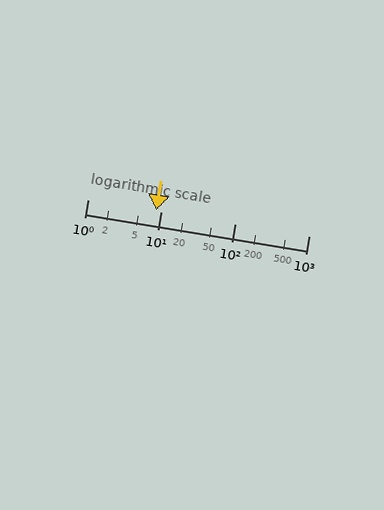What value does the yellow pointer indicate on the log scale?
The pointer indicates approximately 8.4.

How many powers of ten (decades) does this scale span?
The scale spans 3 decades, from 1 to 1000.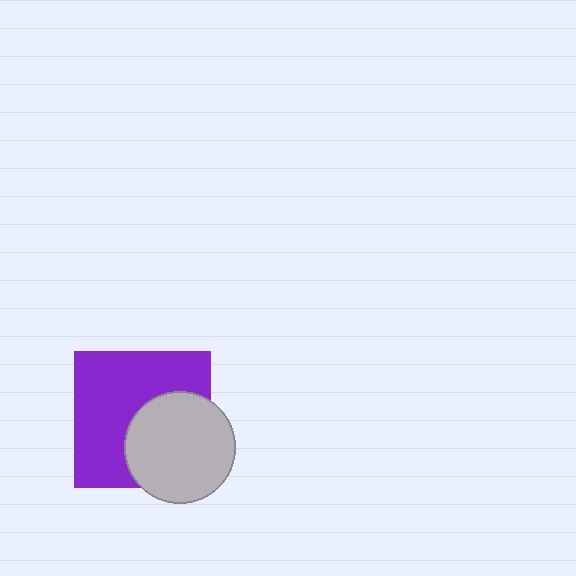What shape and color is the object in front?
The object in front is a light gray circle.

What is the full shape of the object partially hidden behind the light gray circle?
The partially hidden object is a purple square.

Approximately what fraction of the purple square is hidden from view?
Roughly 40% of the purple square is hidden behind the light gray circle.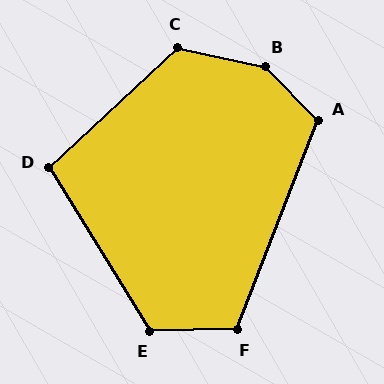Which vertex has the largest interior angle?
B, at approximately 147 degrees.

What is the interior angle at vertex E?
Approximately 121 degrees (obtuse).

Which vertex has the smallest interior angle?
D, at approximately 101 degrees.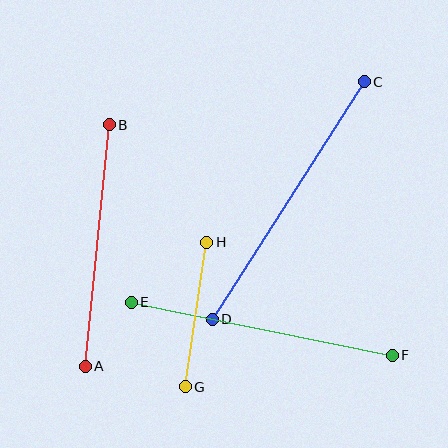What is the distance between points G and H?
The distance is approximately 146 pixels.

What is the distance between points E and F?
The distance is approximately 266 pixels.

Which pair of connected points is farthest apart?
Points C and D are farthest apart.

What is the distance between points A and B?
The distance is approximately 243 pixels.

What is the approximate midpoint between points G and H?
The midpoint is at approximately (196, 314) pixels.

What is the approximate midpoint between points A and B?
The midpoint is at approximately (97, 246) pixels.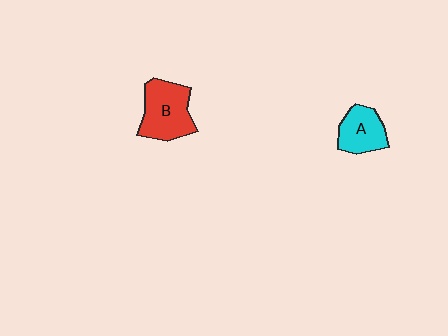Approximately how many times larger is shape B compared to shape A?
Approximately 1.4 times.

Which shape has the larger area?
Shape B (red).